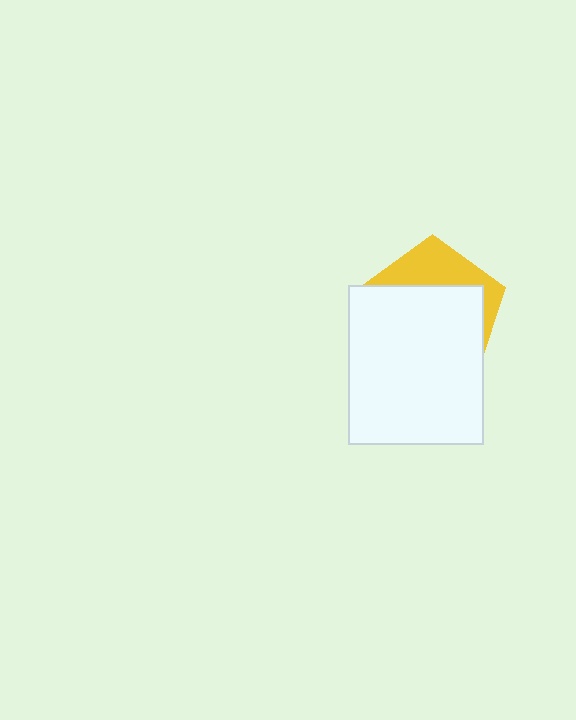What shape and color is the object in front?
The object in front is a white rectangle.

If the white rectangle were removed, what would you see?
You would see the complete yellow pentagon.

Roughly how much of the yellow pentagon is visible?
A small part of it is visible (roughly 31%).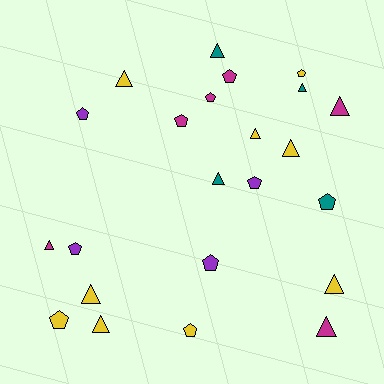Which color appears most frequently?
Yellow, with 9 objects.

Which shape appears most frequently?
Triangle, with 12 objects.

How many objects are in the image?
There are 23 objects.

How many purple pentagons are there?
There are 4 purple pentagons.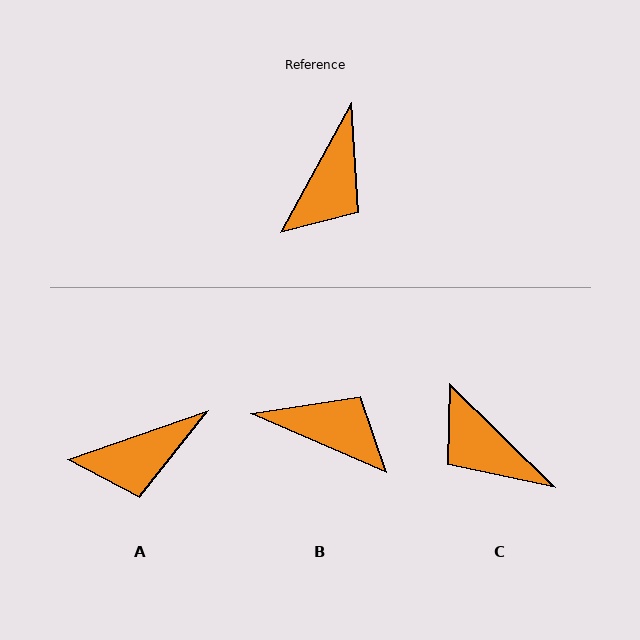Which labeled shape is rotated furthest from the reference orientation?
C, about 105 degrees away.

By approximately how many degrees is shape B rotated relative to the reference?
Approximately 95 degrees counter-clockwise.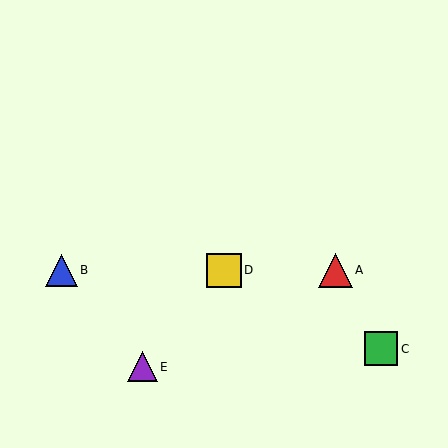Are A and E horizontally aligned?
No, A is at y≈270 and E is at y≈367.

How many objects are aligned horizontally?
3 objects (A, B, D) are aligned horizontally.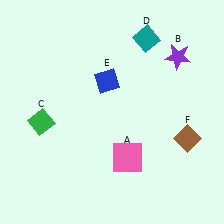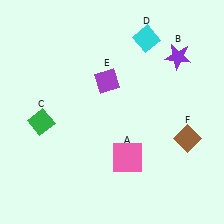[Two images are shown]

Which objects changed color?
D changed from teal to cyan. E changed from blue to purple.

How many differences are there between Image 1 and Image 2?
There are 2 differences between the two images.